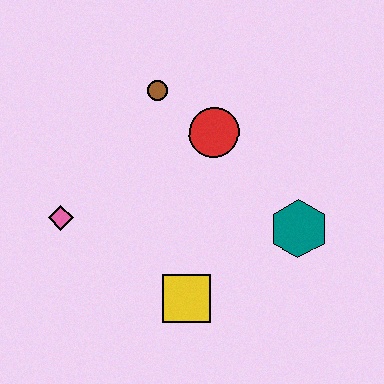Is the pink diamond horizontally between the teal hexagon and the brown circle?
No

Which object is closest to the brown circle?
The red circle is closest to the brown circle.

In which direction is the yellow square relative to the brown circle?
The yellow square is below the brown circle.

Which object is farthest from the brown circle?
The yellow square is farthest from the brown circle.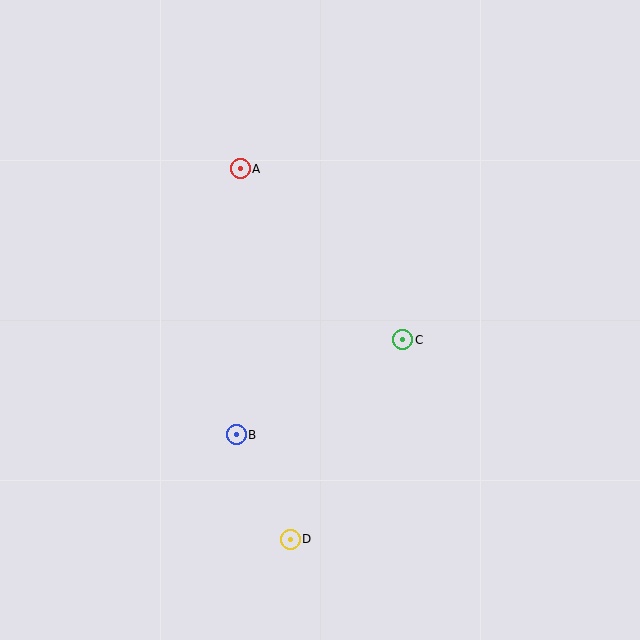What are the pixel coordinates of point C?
Point C is at (403, 340).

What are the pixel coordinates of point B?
Point B is at (236, 435).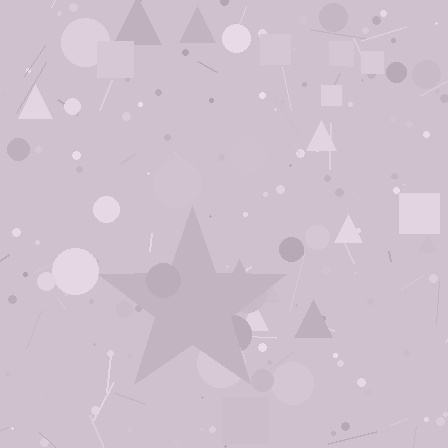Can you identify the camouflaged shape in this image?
The camouflaged shape is a star.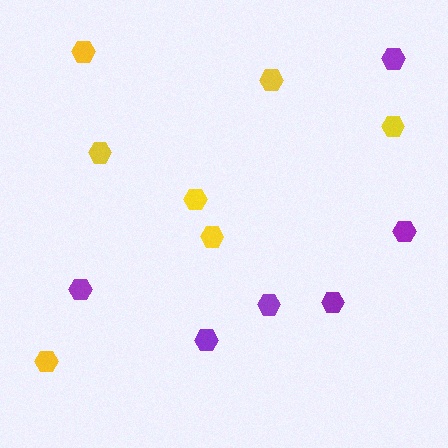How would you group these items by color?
There are 2 groups: one group of purple hexagons (6) and one group of yellow hexagons (7).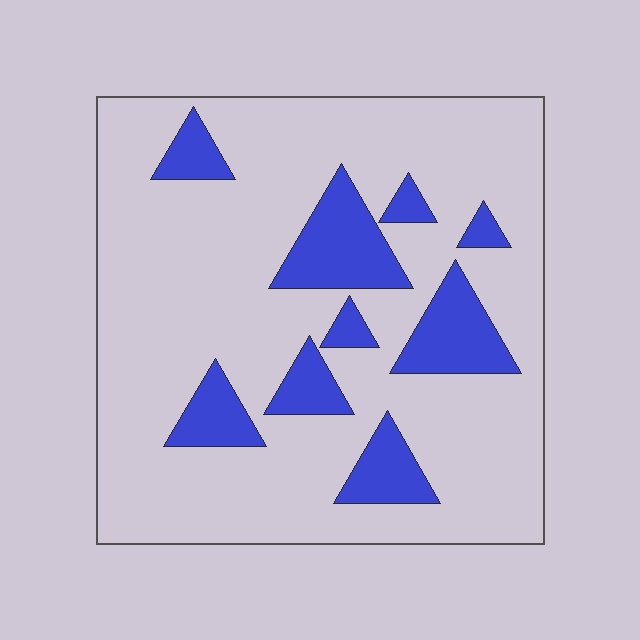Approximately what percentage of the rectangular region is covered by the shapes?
Approximately 20%.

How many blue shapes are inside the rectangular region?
9.